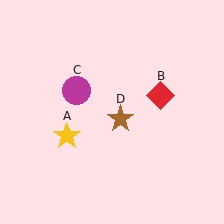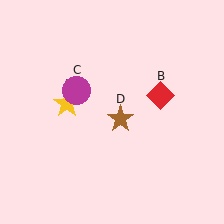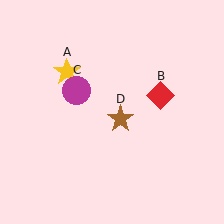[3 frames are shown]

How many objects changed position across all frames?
1 object changed position: yellow star (object A).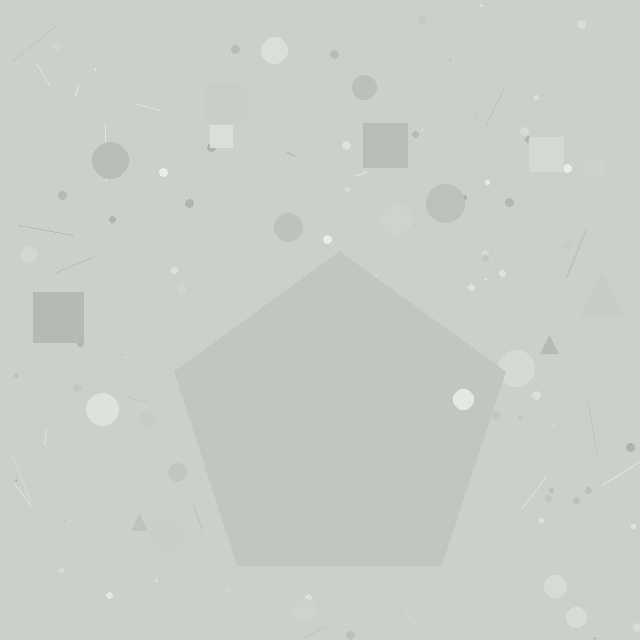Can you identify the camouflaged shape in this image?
The camouflaged shape is a pentagon.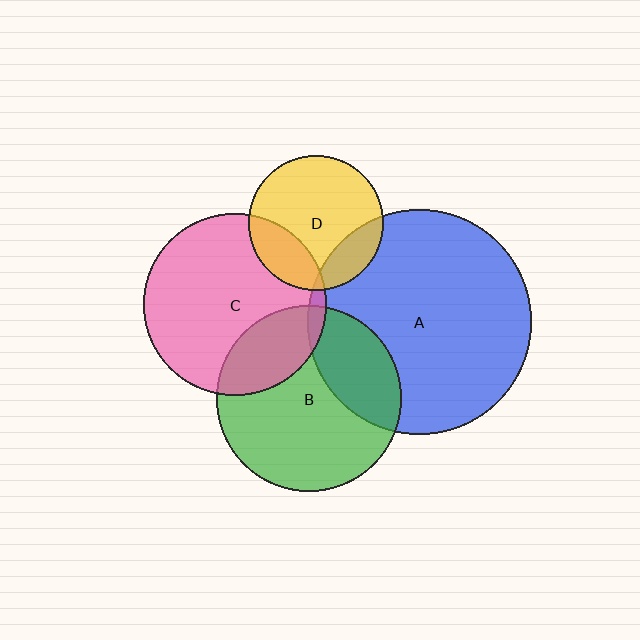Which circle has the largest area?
Circle A (blue).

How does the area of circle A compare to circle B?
Approximately 1.5 times.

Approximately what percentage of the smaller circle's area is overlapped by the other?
Approximately 25%.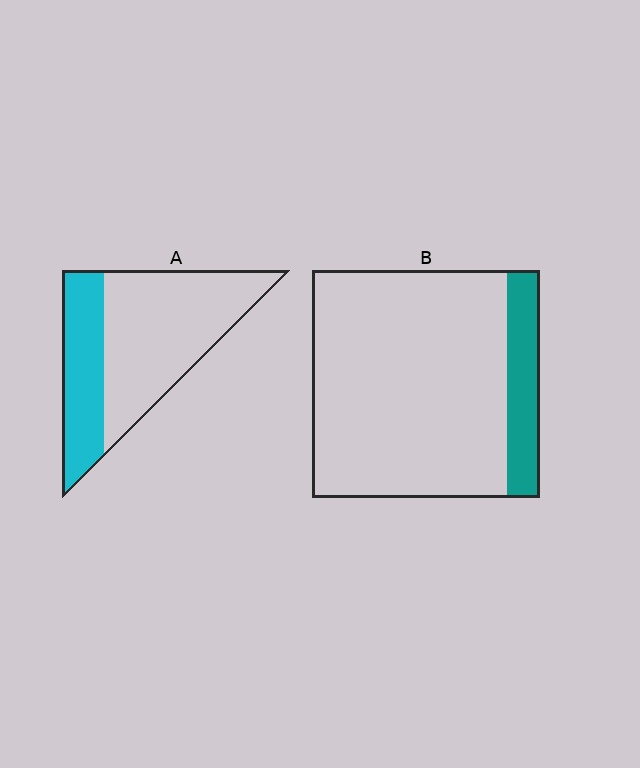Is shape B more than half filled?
No.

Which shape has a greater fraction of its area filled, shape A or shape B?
Shape A.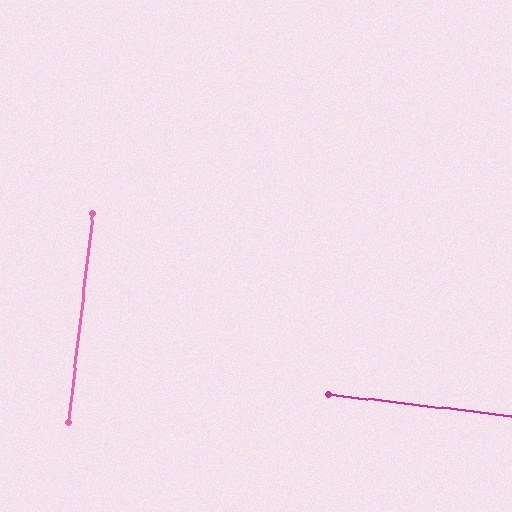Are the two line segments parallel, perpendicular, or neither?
Perpendicular — they meet at approximately 90°.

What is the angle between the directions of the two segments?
Approximately 90 degrees.